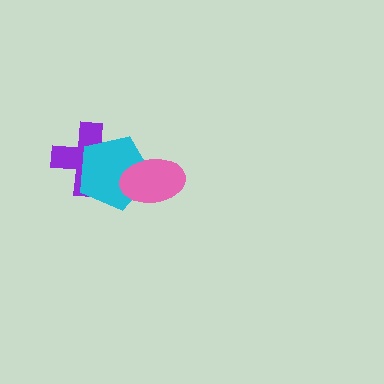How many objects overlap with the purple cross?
1 object overlaps with the purple cross.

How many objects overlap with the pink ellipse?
1 object overlaps with the pink ellipse.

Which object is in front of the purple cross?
The cyan pentagon is in front of the purple cross.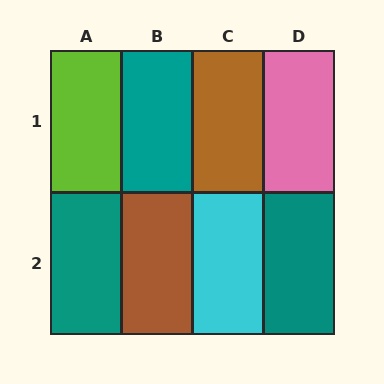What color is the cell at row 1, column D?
Pink.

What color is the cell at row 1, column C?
Brown.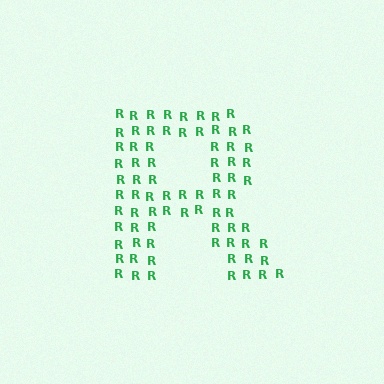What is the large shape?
The large shape is the letter R.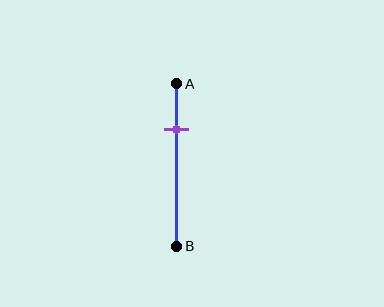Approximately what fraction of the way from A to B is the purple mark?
The purple mark is approximately 30% of the way from A to B.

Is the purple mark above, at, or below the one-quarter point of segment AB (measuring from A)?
The purple mark is below the one-quarter point of segment AB.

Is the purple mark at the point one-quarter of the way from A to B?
No, the mark is at about 30% from A, not at the 25% one-quarter point.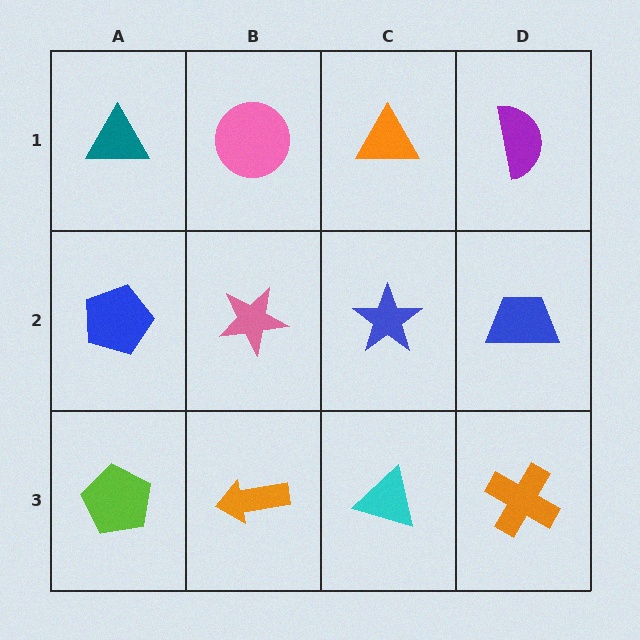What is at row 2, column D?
A blue trapezoid.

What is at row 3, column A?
A lime pentagon.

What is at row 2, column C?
A blue star.